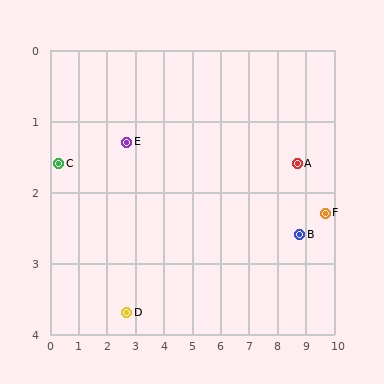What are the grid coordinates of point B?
Point B is at approximately (8.8, 2.6).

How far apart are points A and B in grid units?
Points A and B are about 1.0 grid units apart.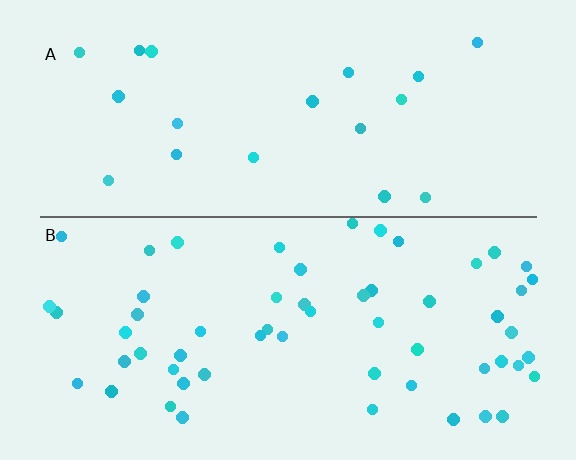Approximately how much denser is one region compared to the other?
Approximately 2.9× — region B over region A.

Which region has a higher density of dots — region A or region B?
B (the bottom).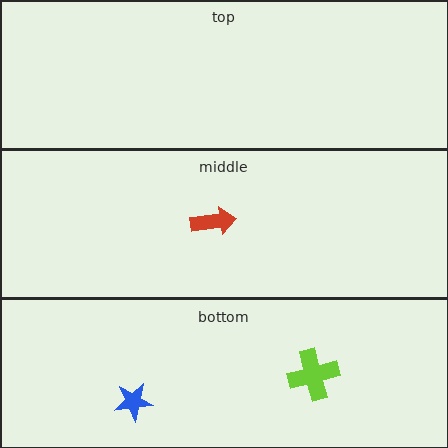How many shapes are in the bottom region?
2.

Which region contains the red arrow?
The middle region.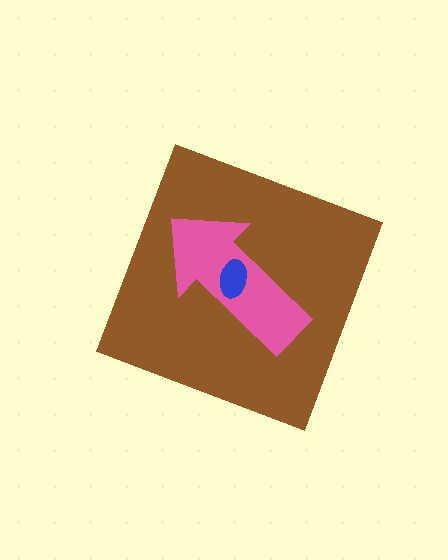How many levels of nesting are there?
3.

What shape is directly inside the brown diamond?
The pink arrow.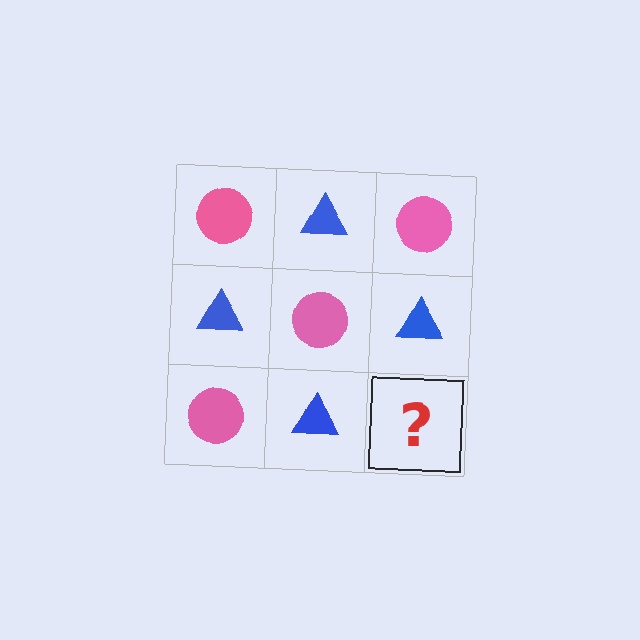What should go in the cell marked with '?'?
The missing cell should contain a pink circle.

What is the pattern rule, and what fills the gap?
The rule is that it alternates pink circle and blue triangle in a checkerboard pattern. The gap should be filled with a pink circle.